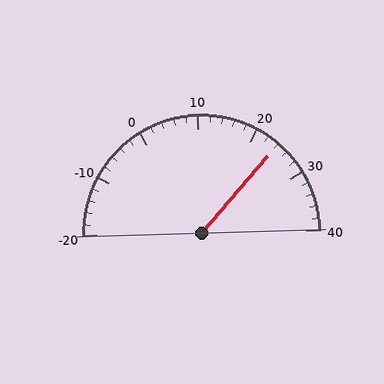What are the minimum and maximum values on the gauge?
The gauge ranges from -20 to 40.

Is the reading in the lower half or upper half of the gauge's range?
The reading is in the upper half of the range (-20 to 40).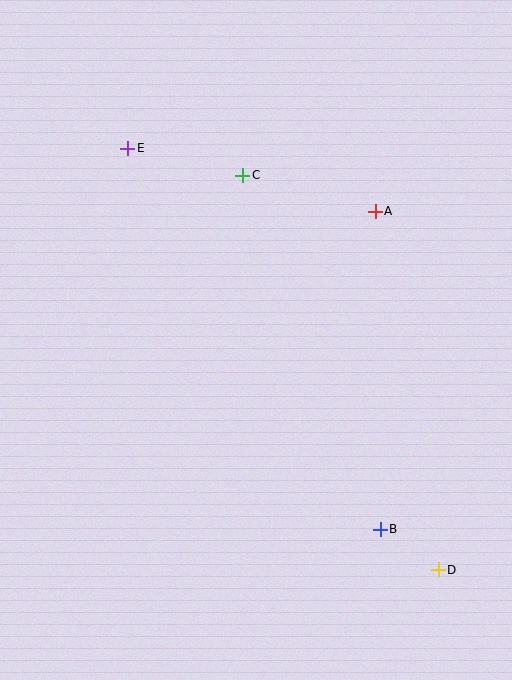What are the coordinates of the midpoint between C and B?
The midpoint between C and B is at (312, 352).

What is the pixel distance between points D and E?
The distance between D and E is 524 pixels.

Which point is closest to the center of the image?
Point C at (243, 175) is closest to the center.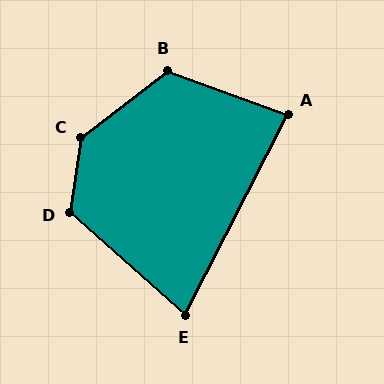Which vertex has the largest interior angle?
C, at approximately 136 degrees.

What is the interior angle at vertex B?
Approximately 122 degrees (obtuse).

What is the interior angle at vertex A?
Approximately 83 degrees (acute).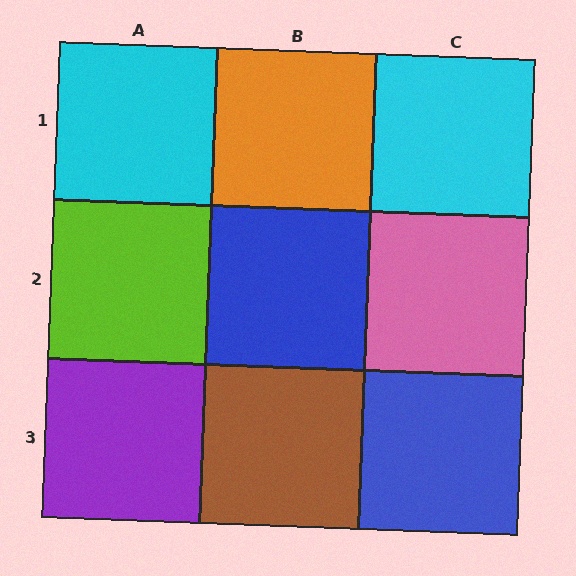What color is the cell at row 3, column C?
Blue.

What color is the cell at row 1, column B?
Orange.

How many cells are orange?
1 cell is orange.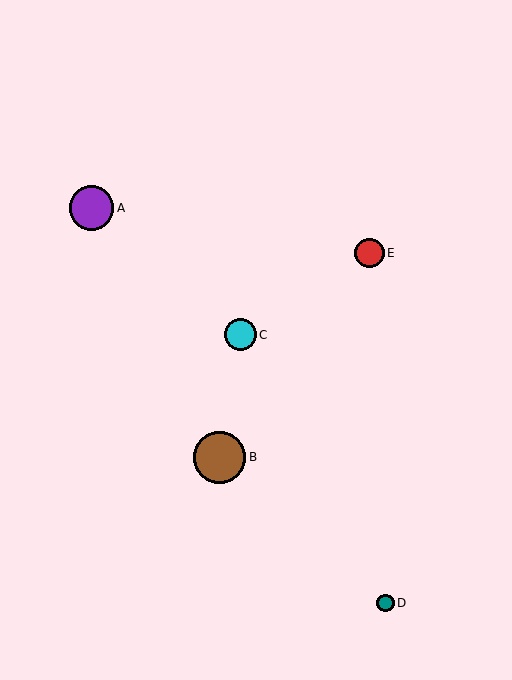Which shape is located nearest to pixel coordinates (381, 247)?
The red circle (labeled E) at (369, 253) is nearest to that location.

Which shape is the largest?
The brown circle (labeled B) is the largest.